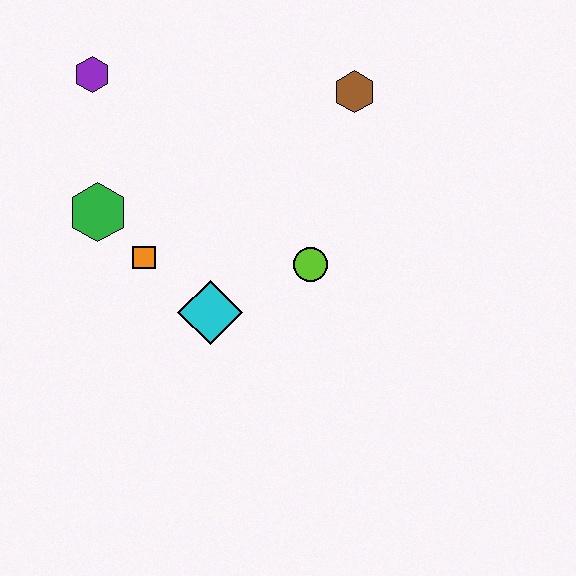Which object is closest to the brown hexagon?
The lime circle is closest to the brown hexagon.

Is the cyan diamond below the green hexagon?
Yes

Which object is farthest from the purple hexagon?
The lime circle is farthest from the purple hexagon.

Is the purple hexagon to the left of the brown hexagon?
Yes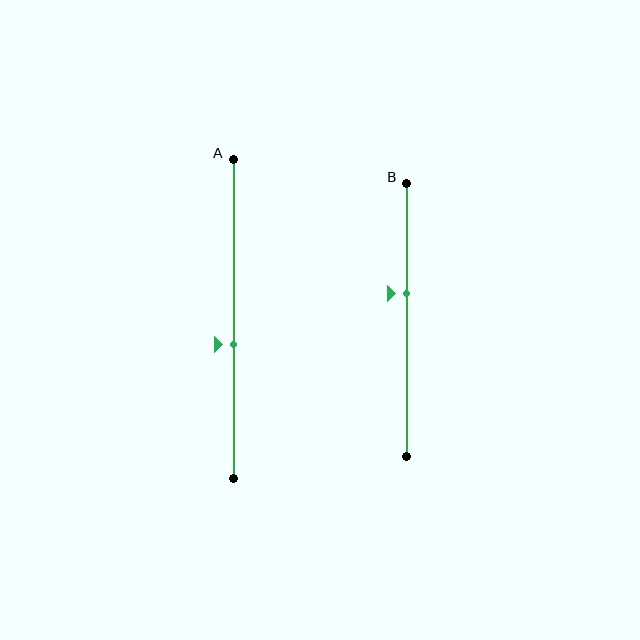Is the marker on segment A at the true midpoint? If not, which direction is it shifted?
No, the marker on segment A is shifted downward by about 8% of the segment length.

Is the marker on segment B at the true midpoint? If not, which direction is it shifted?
No, the marker on segment B is shifted upward by about 10% of the segment length.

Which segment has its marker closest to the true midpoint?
Segment A has its marker closest to the true midpoint.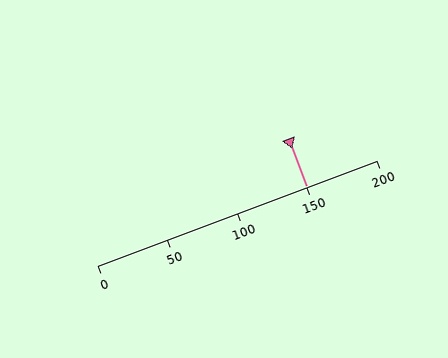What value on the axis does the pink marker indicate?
The marker indicates approximately 150.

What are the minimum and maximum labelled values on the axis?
The axis runs from 0 to 200.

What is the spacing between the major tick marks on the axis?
The major ticks are spaced 50 apart.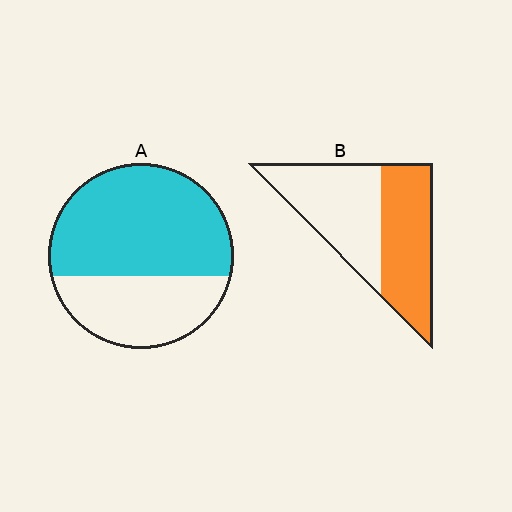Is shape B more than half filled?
Roughly half.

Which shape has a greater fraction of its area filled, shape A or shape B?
Shape A.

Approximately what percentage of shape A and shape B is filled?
A is approximately 65% and B is approximately 50%.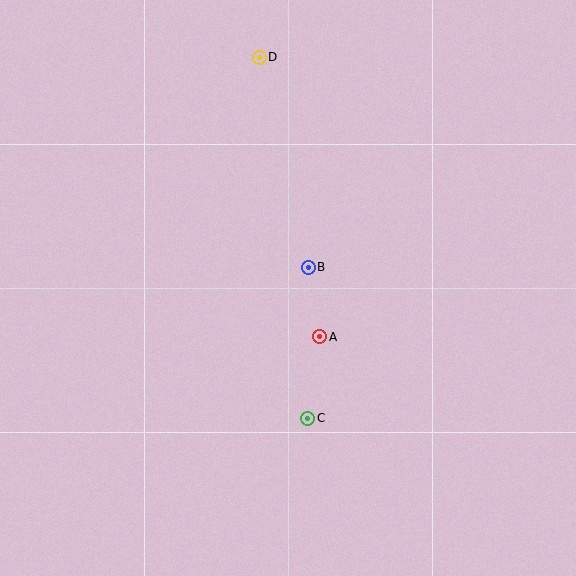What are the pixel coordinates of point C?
Point C is at (308, 418).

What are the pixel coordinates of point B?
Point B is at (308, 267).